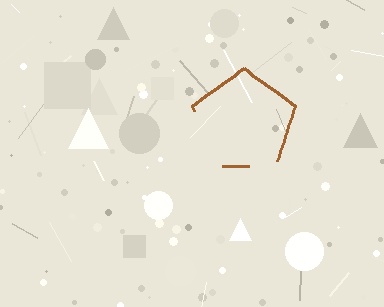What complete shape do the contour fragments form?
The contour fragments form a pentagon.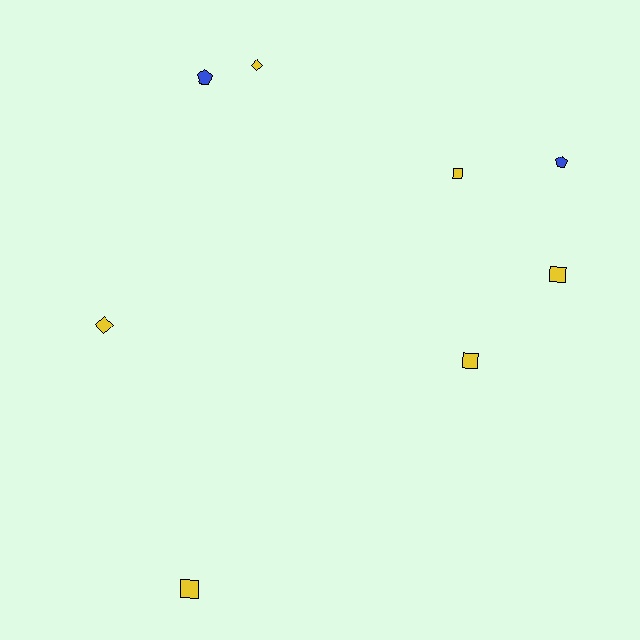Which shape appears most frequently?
Square, with 4 objects.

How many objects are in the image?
There are 8 objects.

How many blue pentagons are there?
There are 2 blue pentagons.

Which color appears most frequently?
Yellow, with 6 objects.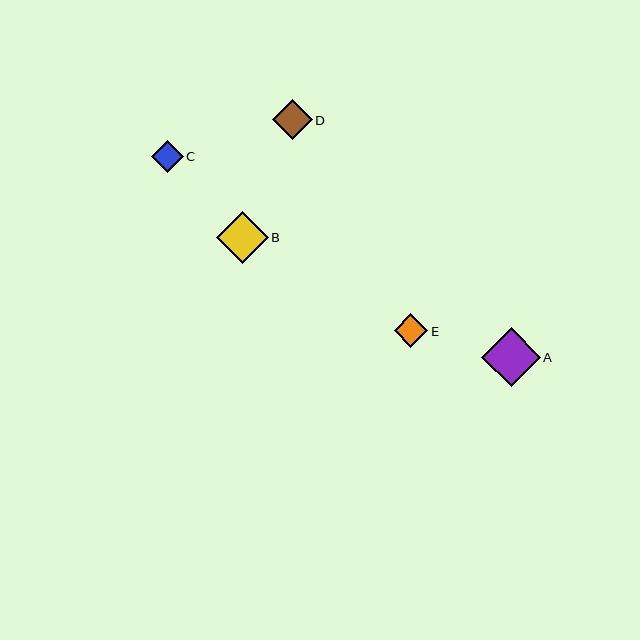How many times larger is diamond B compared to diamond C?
Diamond B is approximately 1.7 times the size of diamond C.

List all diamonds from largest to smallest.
From largest to smallest: A, B, D, E, C.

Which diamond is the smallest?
Diamond C is the smallest with a size of approximately 32 pixels.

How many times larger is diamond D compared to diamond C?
Diamond D is approximately 1.3 times the size of diamond C.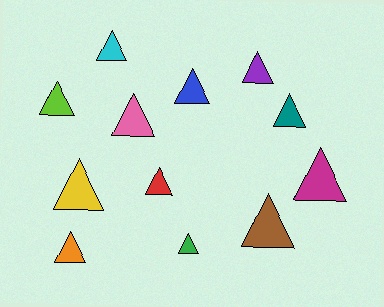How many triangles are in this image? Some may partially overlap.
There are 12 triangles.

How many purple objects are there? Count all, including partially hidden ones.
There is 1 purple object.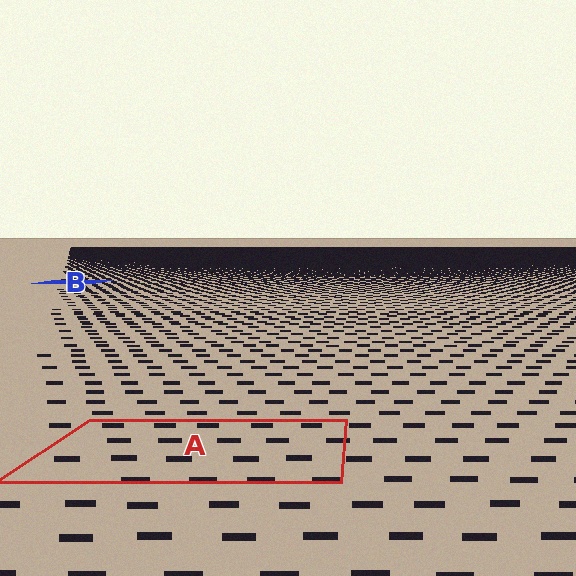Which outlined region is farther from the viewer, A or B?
Region B is farther from the viewer — the texture elements inside it appear smaller and more densely packed.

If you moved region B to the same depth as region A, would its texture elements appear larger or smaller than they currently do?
They would appear larger. At a closer depth, the same texture elements are projected at a bigger on-screen size.